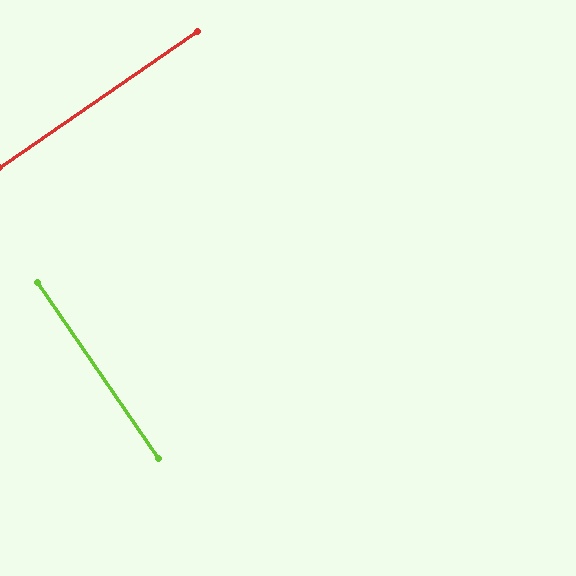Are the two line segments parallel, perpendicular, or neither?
Perpendicular — they meet at approximately 90°.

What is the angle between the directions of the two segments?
Approximately 90 degrees.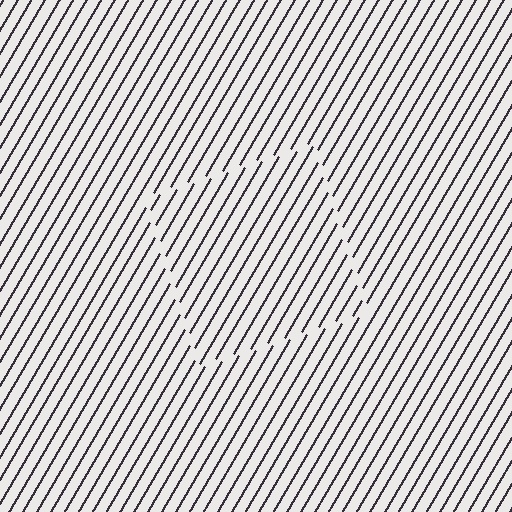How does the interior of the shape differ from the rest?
The interior of the shape contains the same grating, shifted by half a period — the contour is defined by the phase discontinuity where line-ends from the inner and outer gratings abut.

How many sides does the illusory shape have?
4 sides — the line-ends trace a square.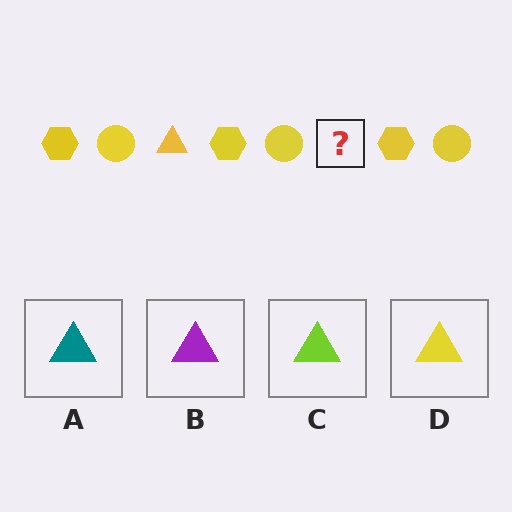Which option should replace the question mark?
Option D.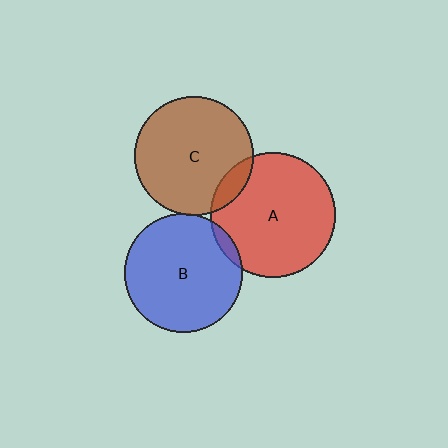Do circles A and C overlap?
Yes.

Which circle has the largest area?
Circle A (red).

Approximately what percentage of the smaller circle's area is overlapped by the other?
Approximately 10%.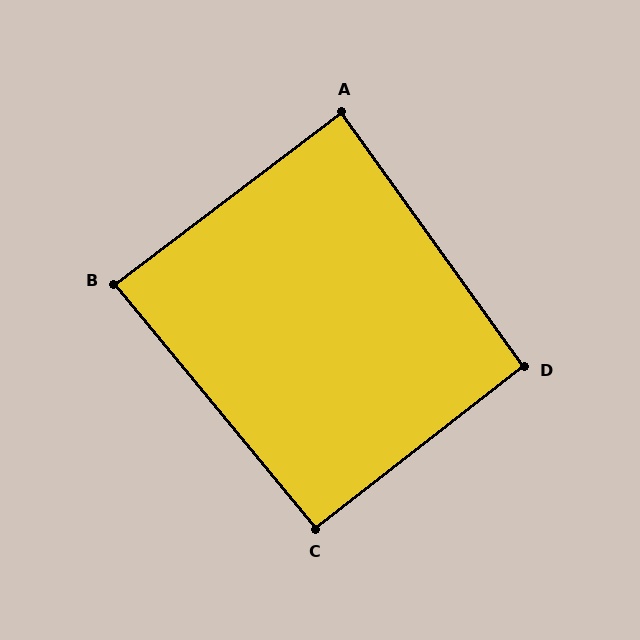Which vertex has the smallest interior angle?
B, at approximately 88 degrees.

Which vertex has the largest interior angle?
D, at approximately 92 degrees.